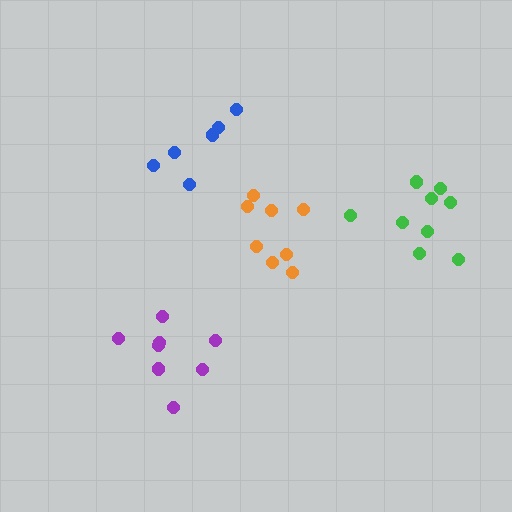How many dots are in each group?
Group 1: 8 dots, Group 2: 8 dots, Group 3: 6 dots, Group 4: 9 dots (31 total).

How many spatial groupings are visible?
There are 4 spatial groupings.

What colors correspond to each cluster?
The clusters are colored: orange, purple, blue, green.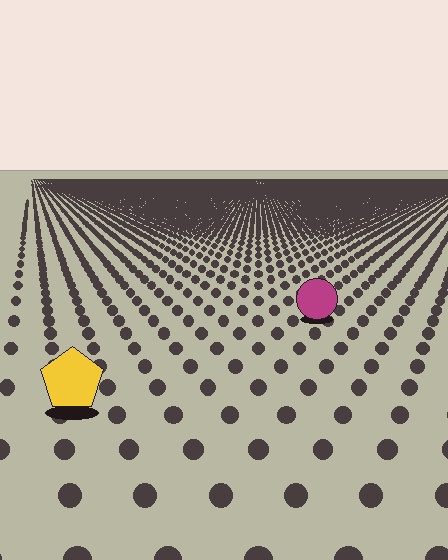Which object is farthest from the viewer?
The magenta circle is farthest from the viewer. It appears smaller and the ground texture around it is denser.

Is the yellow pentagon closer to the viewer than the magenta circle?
Yes. The yellow pentagon is closer — you can tell from the texture gradient: the ground texture is coarser near it.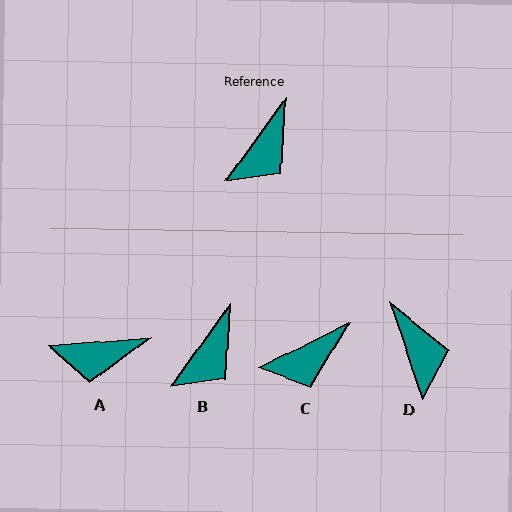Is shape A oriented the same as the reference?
No, it is off by about 50 degrees.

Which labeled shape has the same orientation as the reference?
B.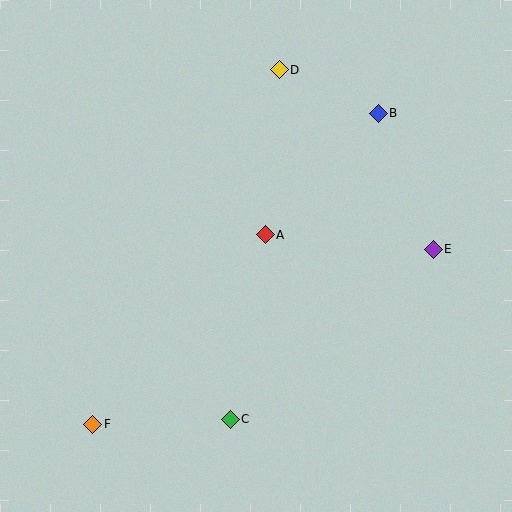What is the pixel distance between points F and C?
The distance between F and C is 137 pixels.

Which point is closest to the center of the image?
Point A at (265, 235) is closest to the center.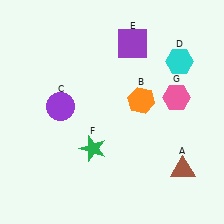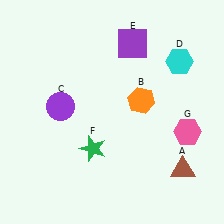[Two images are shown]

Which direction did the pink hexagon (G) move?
The pink hexagon (G) moved down.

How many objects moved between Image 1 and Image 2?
1 object moved between the two images.